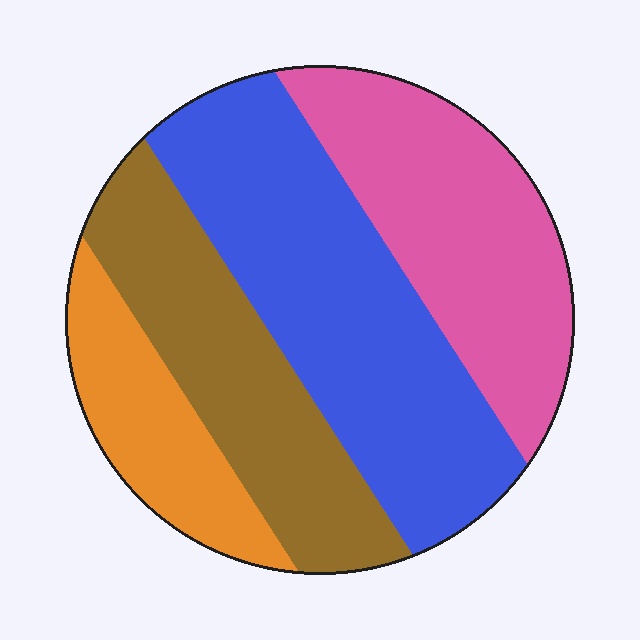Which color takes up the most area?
Blue, at roughly 35%.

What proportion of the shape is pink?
Pink covers around 25% of the shape.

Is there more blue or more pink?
Blue.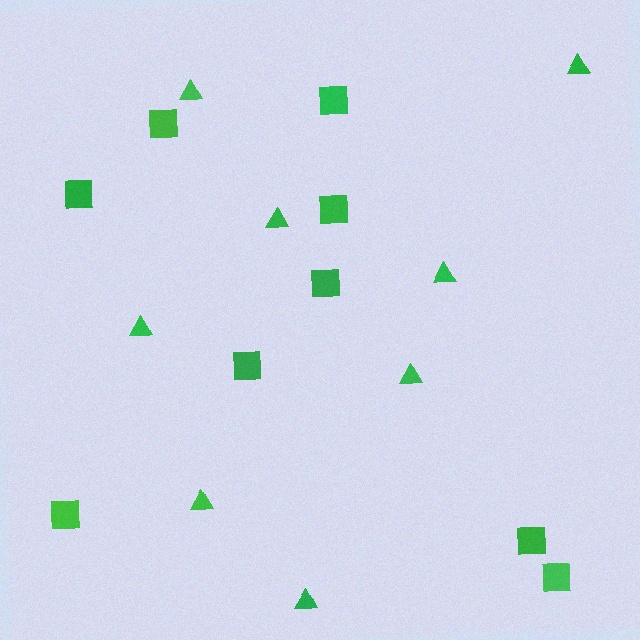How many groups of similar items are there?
There are 2 groups: one group of squares (9) and one group of triangles (8).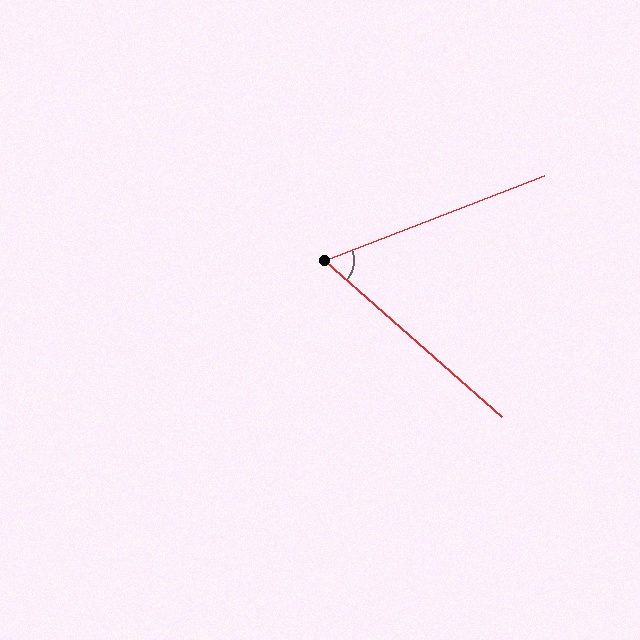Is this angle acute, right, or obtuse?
It is acute.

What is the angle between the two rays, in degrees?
Approximately 63 degrees.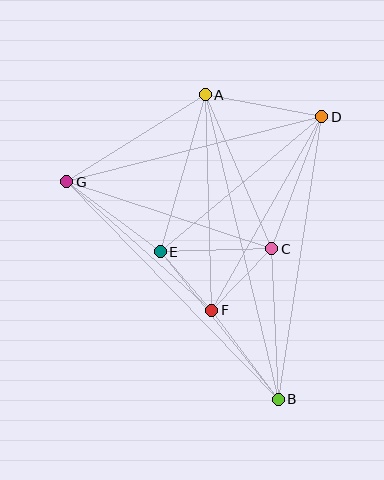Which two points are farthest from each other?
Points A and B are farthest from each other.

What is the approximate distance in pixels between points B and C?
The distance between B and C is approximately 151 pixels.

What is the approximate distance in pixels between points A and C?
The distance between A and C is approximately 167 pixels.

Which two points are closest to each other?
Points E and F are closest to each other.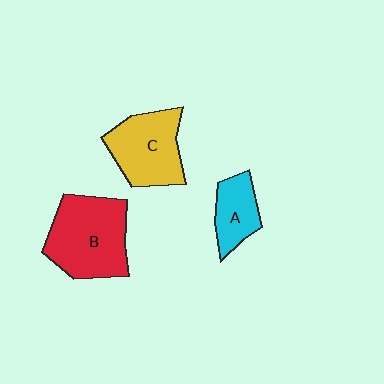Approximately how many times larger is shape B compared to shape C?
Approximately 1.3 times.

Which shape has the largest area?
Shape B (red).